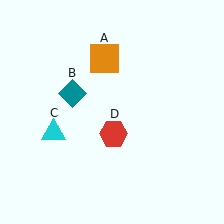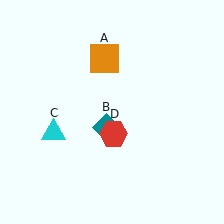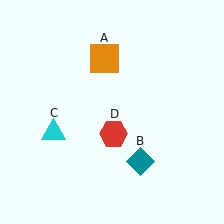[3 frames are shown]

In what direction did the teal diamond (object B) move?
The teal diamond (object B) moved down and to the right.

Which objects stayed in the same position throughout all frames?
Orange square (object A) and cyan triangle (object C) and red hexagon (object D) remained stationary.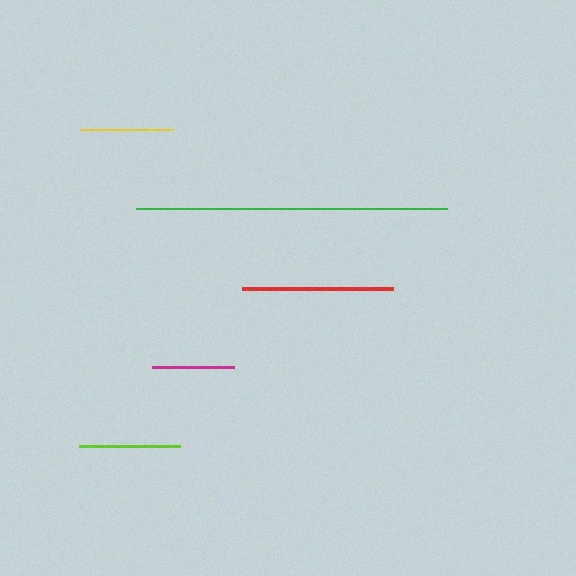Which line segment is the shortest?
The magenta line is the shortest at approximately 82 pixels.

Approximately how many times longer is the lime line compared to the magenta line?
The lime line is approximately 1.2 times the length of the magenta line.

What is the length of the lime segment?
The lime segment is approximately 101 pixels long.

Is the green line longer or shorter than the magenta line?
The green line is longer than the magenta line.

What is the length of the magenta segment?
The magenta segment is approximately 82 pixels long.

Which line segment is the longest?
The green line is the longest at approximately 311 pixels.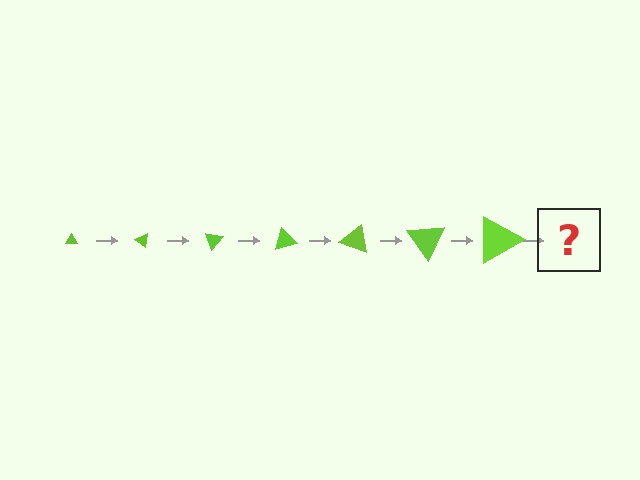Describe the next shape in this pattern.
It should be a triangle, larger than the previous one and rotated 245 degrees from the start.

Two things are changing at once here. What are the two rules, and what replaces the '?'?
The two rules are that the triangle grows larger each step and it rotates 35 degrees each step. The '?' should be a triangle, larger than the previous one and rotated 245 degrees from the start.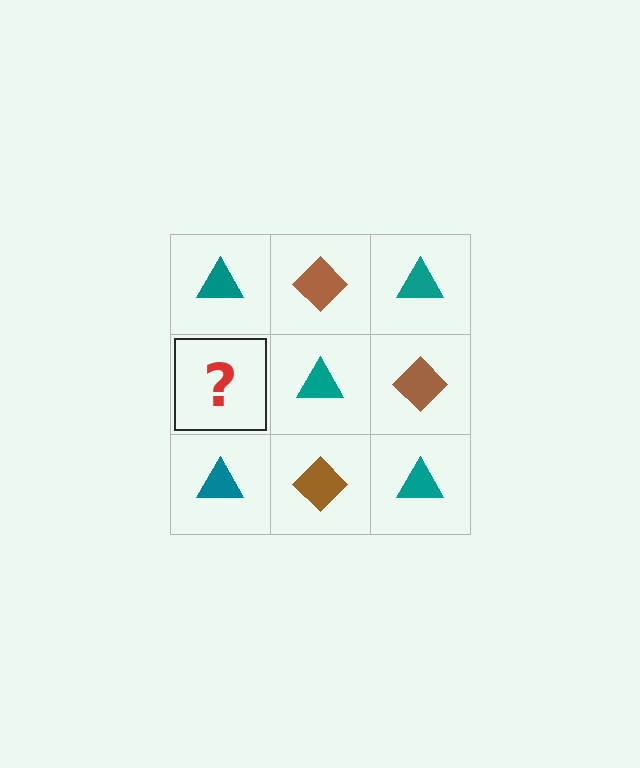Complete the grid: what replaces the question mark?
The question mark should be replaced with a brown diamond.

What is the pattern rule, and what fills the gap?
The rule is that it alternates teal triangle and brown diamond in a checkerboard pattern. The gap should be filled with a brown diamond.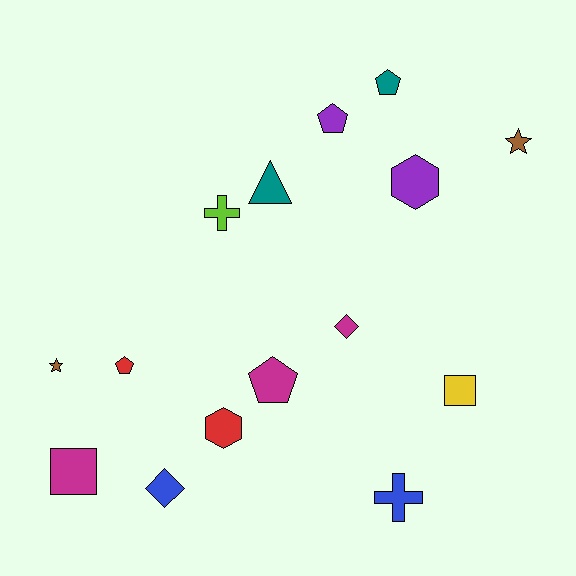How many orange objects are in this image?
There are no orange objects.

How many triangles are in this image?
There is 1 triangle.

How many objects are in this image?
There are 15 objects.